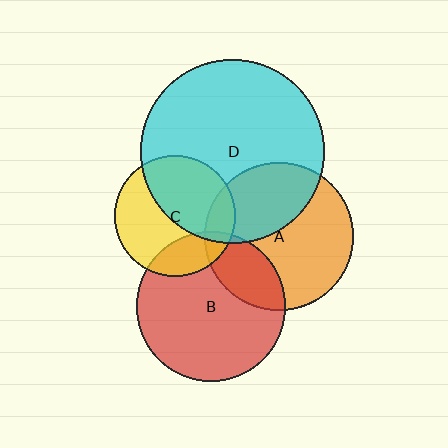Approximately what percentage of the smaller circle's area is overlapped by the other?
Approximately 5%.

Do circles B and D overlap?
Yes.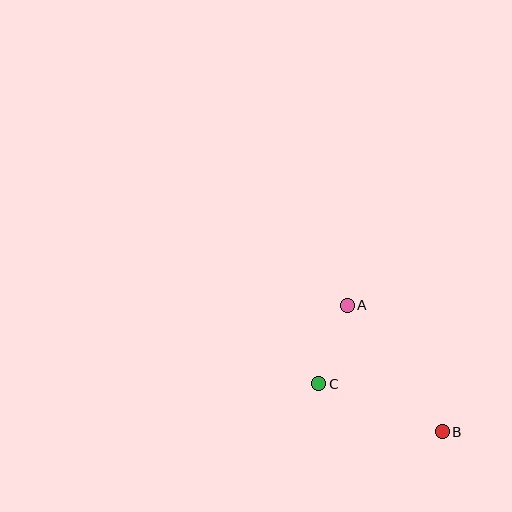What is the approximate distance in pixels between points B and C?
The distance between B and C is approximately 133 pixels.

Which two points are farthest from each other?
Points A and B are farthest from each other.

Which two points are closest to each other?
Points A and C are closest to each other.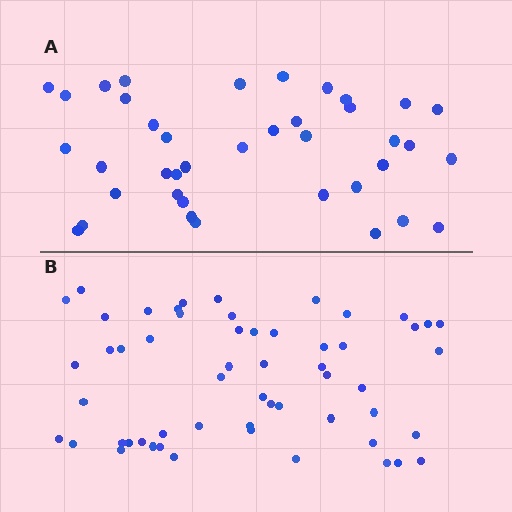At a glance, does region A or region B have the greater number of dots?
Region B (the bottom region) has more dots.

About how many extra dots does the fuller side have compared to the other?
Region B has approximately 15 more dots than region A.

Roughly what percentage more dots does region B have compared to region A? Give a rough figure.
About 45% more.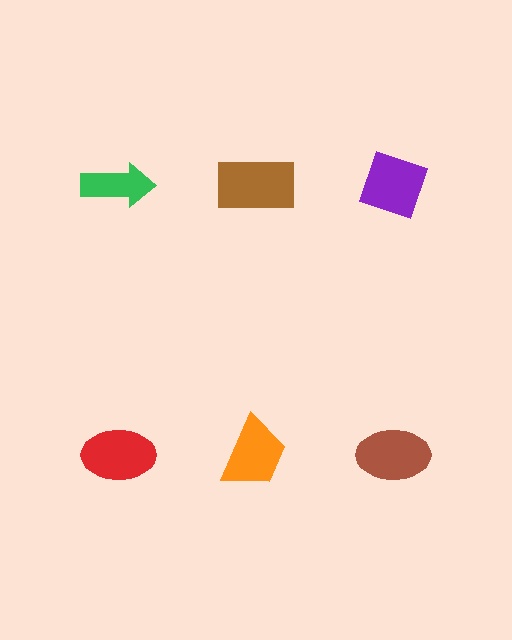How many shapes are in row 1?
3 shapes.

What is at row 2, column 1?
A red ellipse.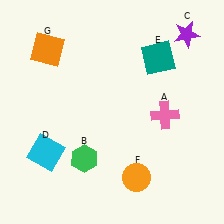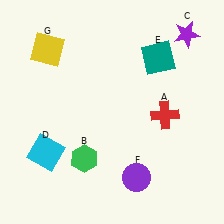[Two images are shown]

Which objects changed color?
A changed from pink to red. F changed from orange to purple. G changed from orange to yellow.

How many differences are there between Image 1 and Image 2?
There are 3 differences between the two images.